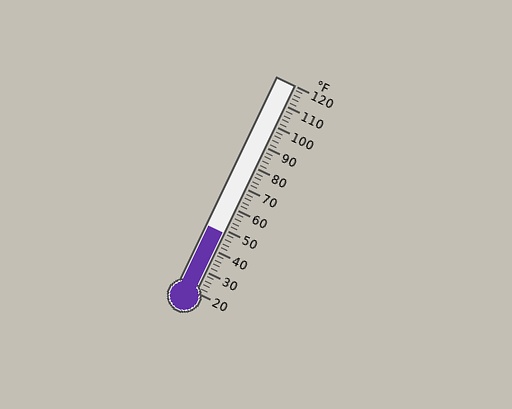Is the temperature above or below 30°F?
The temperature is above 30°F.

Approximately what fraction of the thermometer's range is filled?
The thermometer is filled to approximately 30% of its range.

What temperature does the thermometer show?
The thermometer shows approximately 48°F.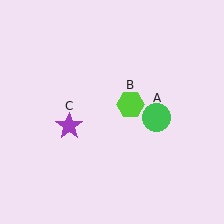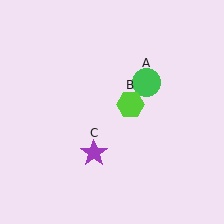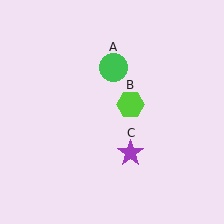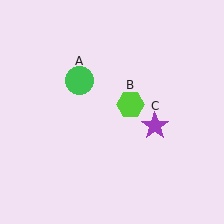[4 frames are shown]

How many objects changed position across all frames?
2 objects changed position: green circle (object A), purple star (object C).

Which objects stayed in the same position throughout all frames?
Lime hexagon (object B) remained stationary.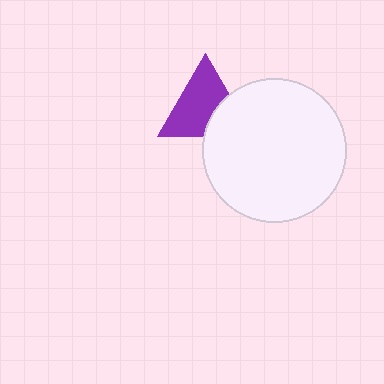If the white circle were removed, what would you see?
You would see the complete purple triangle.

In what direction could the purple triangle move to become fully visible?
The purple triangle could move toward the upper-left. That would shift it out from behind the white circle entirely.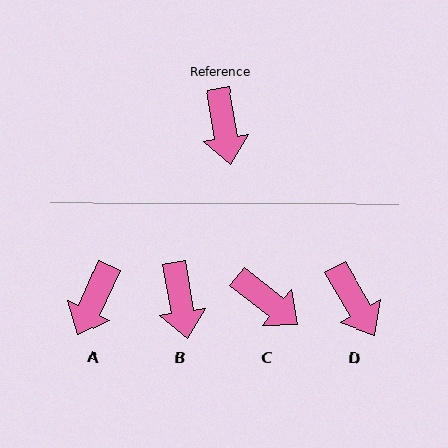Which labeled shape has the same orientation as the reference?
B.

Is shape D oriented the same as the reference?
No, it is off by about 21 degrees.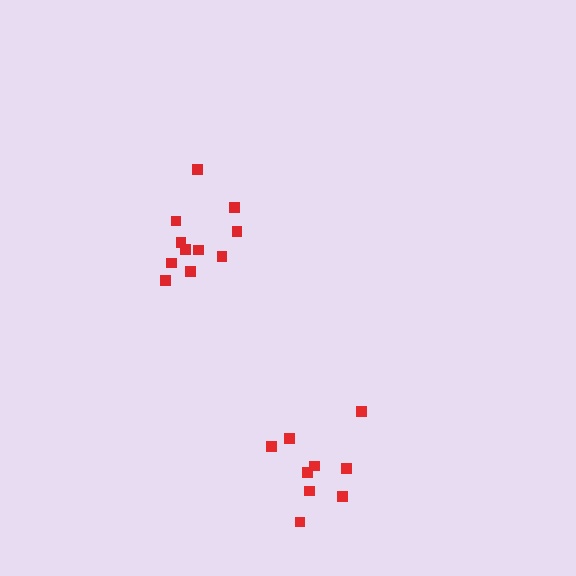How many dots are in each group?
Group 1: 9 dots, Group 2: 11 dots (20 total).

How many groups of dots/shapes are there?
There are 2 groups.